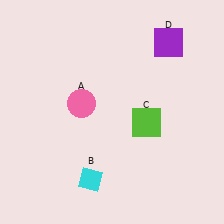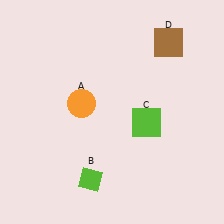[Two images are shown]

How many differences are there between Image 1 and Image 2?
There are 3 differences between the two images.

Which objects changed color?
A changed from pink to orange. B changed from cyan to lime. D changed from purple to brown.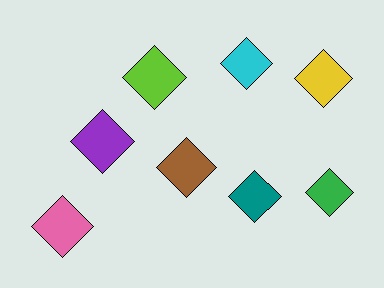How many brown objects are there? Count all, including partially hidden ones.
There is 1 brown object.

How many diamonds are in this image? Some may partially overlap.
There are 8 diamonds.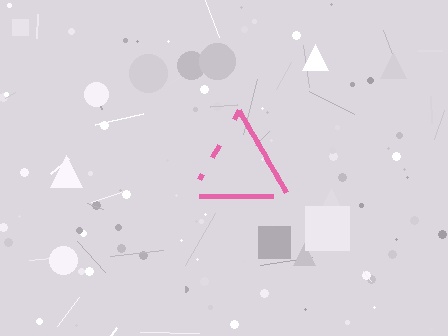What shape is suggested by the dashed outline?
The dashed outline suggests a triangle.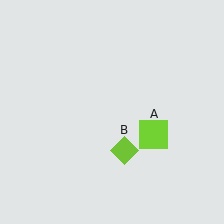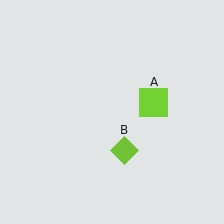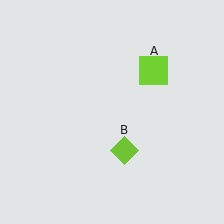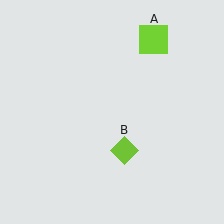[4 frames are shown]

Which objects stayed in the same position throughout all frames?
Lime diamond (object B) remained stationary.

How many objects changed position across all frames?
1 object changed position: lime square (object A).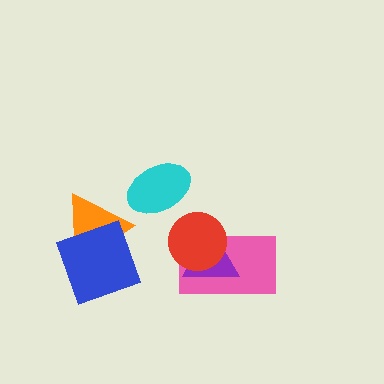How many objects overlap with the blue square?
1 object overlaps with the blue square.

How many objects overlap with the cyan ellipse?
0 objects overlap with the cyan ellipse.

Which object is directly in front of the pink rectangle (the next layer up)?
The purple triangle is directly in front of the pink rectangle.